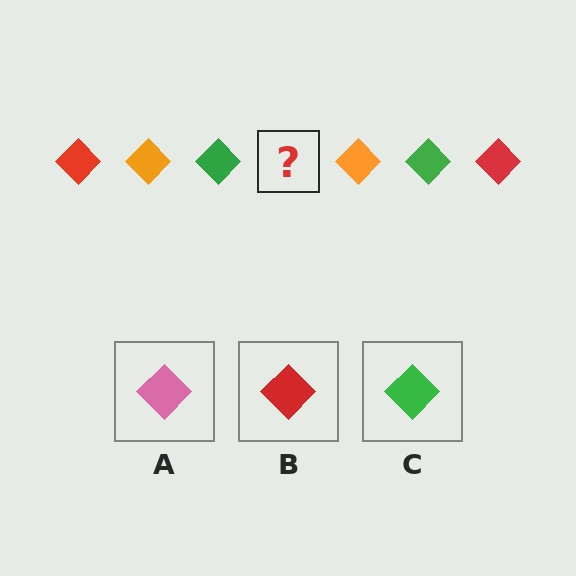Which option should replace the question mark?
Option B.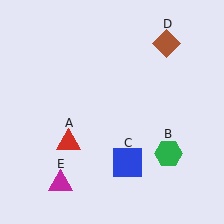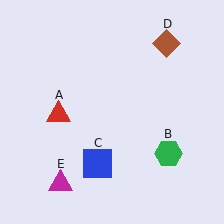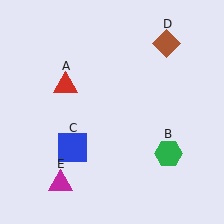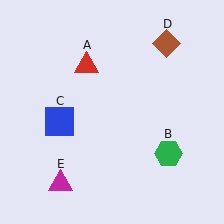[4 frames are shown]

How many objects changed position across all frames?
2 objects changed position: red triangle (object A), blue square (object C).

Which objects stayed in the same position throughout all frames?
Green hexagon (object B) and brown diamond (object D) and magenta triangle (object E) remained stationary.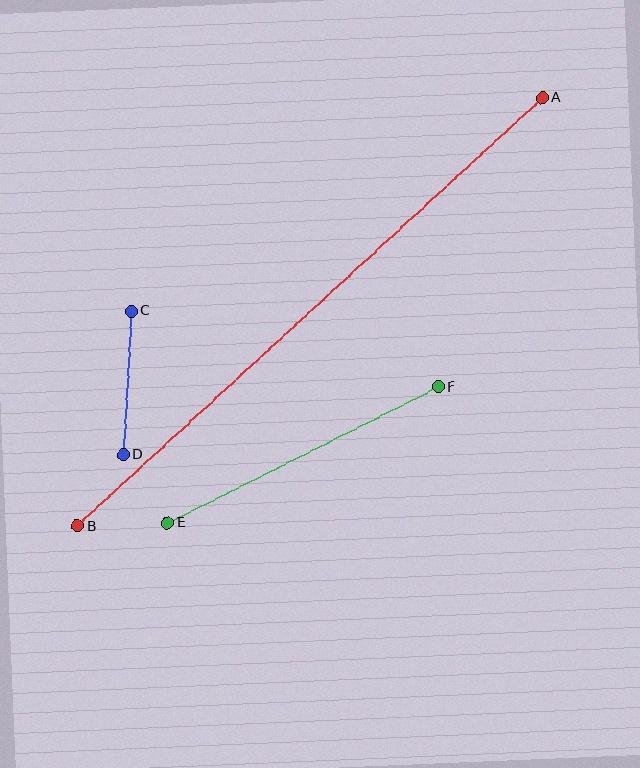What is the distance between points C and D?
The distance is approximately 144 pixels.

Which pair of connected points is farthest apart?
Points A and B are farthest apart.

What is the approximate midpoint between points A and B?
The midpoint is at approximately (310, 312) pixels.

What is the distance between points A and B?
The distance is approximately 632 pixels.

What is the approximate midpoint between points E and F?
The midpoint is at approximately (303, 455) pixels.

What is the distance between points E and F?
The distance is approximately 303 pixels.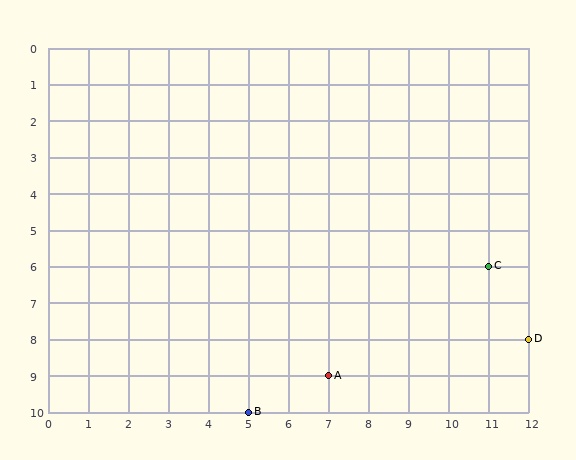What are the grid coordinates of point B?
Point B is at grid coordinates (5, 10).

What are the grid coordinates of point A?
Point A is at grid coordinates (7, 9).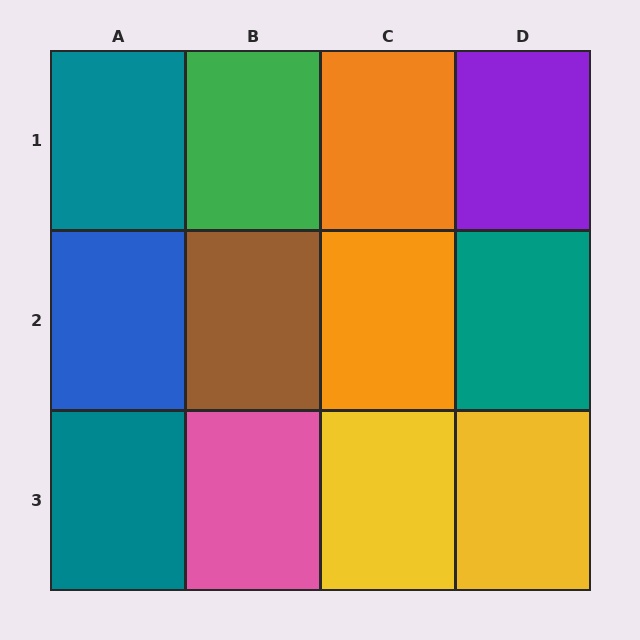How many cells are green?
1 cell is green.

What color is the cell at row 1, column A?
Teal.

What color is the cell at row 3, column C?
Yellow.